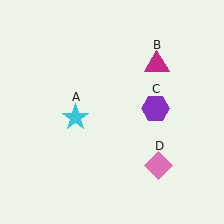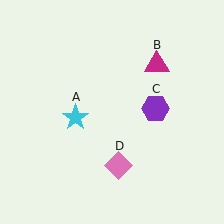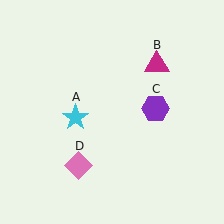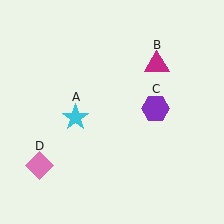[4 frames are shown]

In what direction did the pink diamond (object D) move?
The pink diamond (object D) moved left.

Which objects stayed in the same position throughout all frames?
Cyan star (object A) and magenta triangle (object B) and purple hexagon (object C) remained stationary.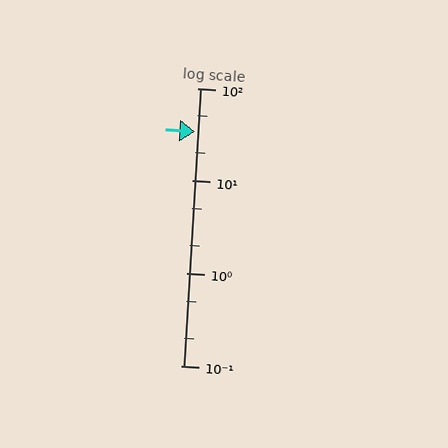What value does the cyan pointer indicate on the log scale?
The pointer indicates approximately 34.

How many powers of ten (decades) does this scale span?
The scale spans 3 decades, from 0.1 to 100.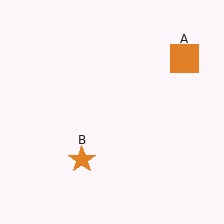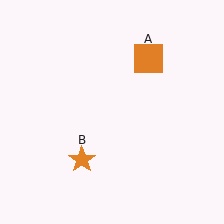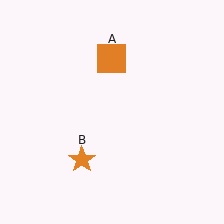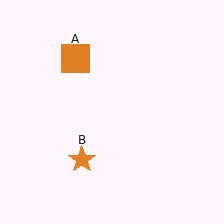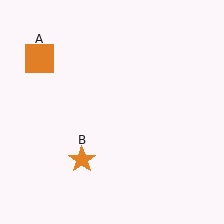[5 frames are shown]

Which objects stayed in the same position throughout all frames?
Orange star (object B) remained stationary.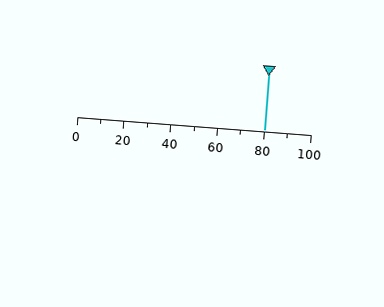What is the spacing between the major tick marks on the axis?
The major ticks are spaced 20 apart.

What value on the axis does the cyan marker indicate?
The marker indicates approximately 80.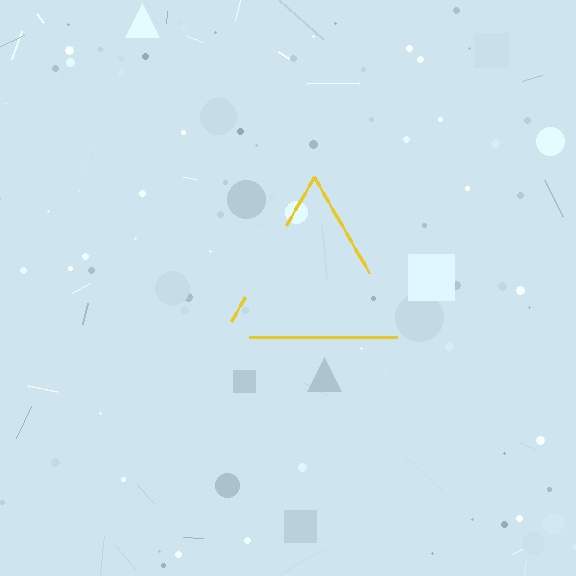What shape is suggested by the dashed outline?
The dashed outline suggests a triangle.